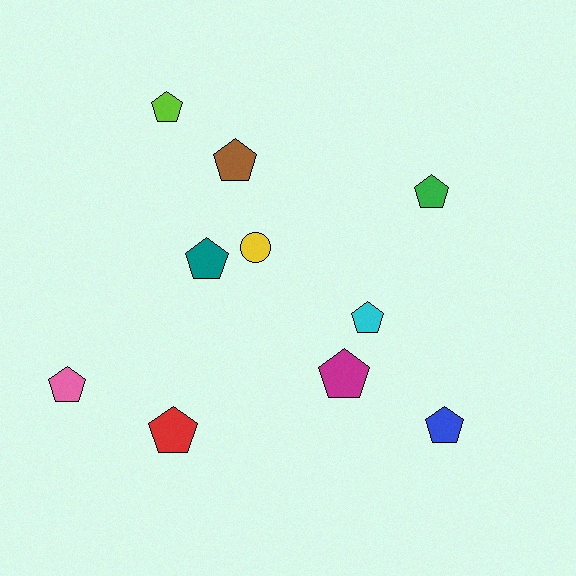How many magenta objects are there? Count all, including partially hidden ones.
There is 1 magenta object.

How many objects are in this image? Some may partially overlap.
There are 10 objects.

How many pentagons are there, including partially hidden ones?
There are 9 pentagons.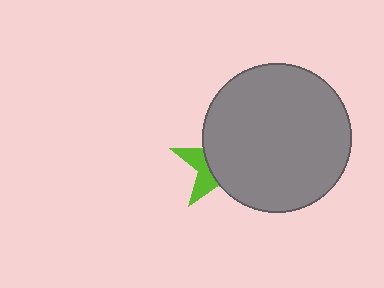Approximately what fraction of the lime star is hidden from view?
Roughly 68% of the lime star is hidden behind the gray circle.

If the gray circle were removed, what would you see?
You would see the complete lime star.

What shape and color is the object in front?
The object in front is a gray circle.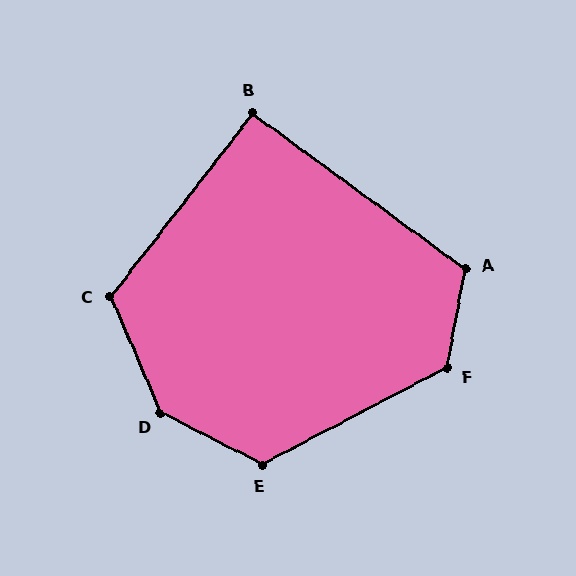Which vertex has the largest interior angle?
D, at approximately 140 degrees.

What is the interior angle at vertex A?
Approximately 116 degrees (obtuse).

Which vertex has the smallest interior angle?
B, at approximately 92 degrees.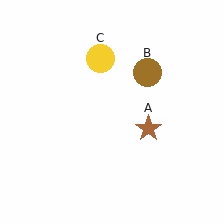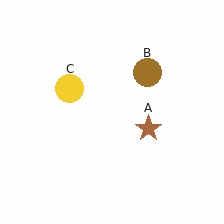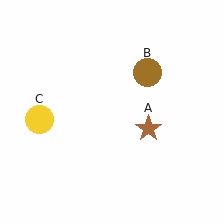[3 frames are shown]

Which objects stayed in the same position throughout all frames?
Brown star (object A) and brown circle (object B) remained stationary.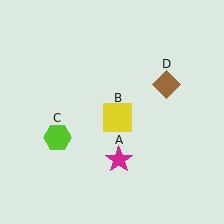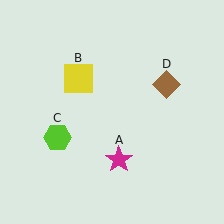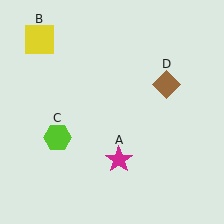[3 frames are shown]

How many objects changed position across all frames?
1 object changed position: yellow square (object B).